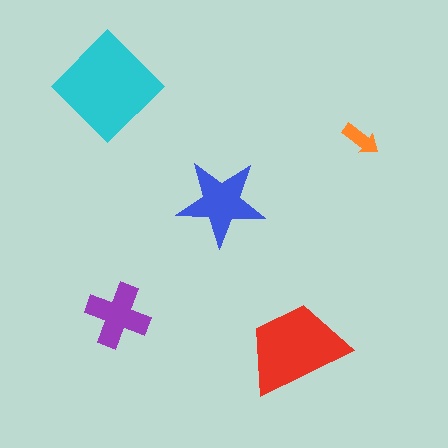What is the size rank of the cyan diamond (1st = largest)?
1st.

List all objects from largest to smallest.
The cyan diamond, the red trapezoid, the blue star, the purple cross, the orange arrow.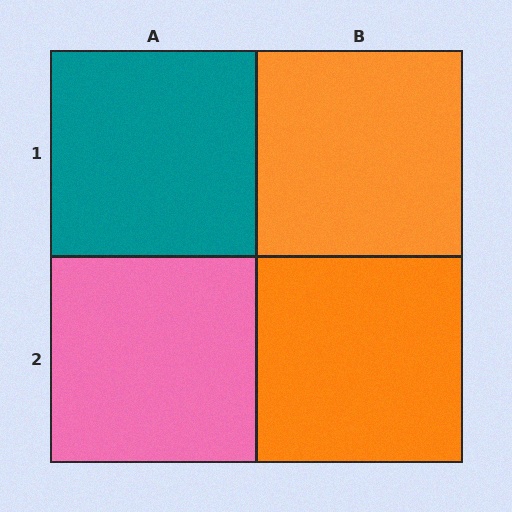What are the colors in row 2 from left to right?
Pink, orange.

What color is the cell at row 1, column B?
Orange.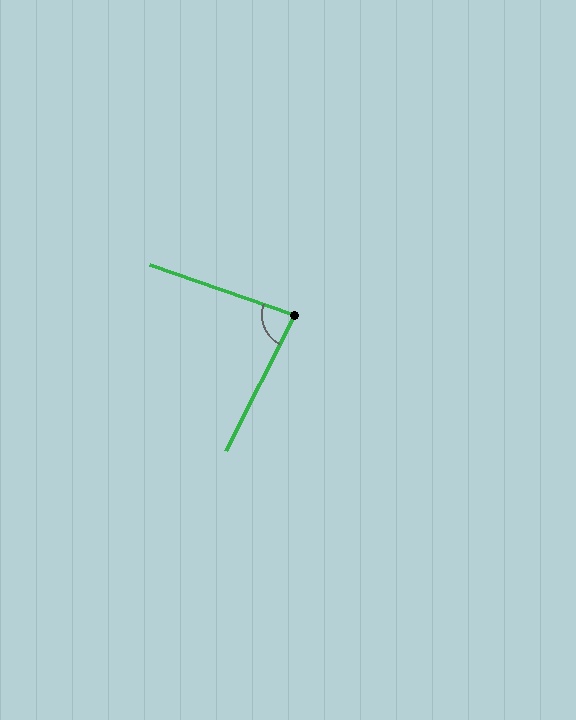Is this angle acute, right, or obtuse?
It is acute.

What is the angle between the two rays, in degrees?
Approximately 82 degrees.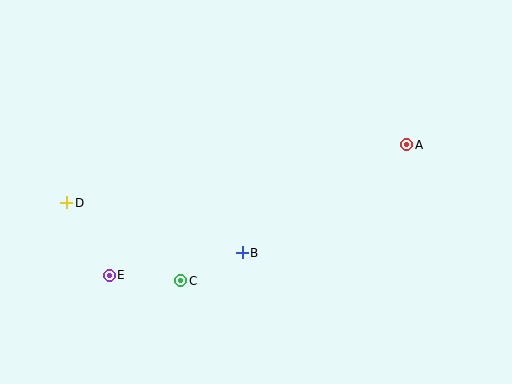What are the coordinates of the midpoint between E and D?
The midpoint between E and D is at (88, 239).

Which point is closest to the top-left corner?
Point D is closest to the top-left corner.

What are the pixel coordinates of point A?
Point A is at (407, 145).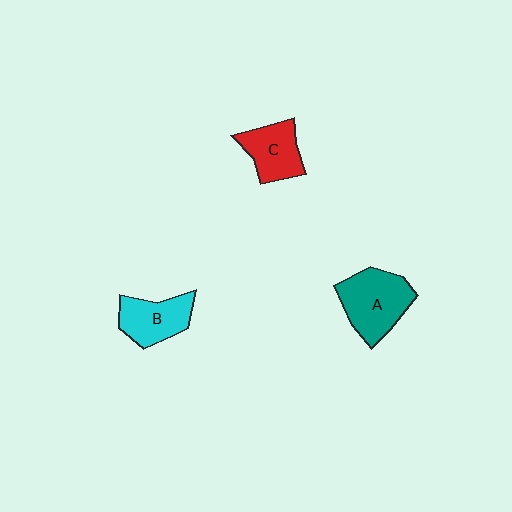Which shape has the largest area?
Shape A (teal).